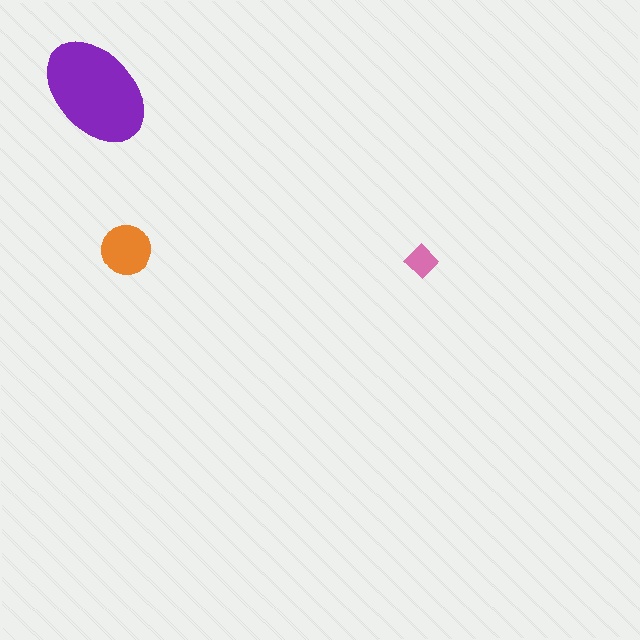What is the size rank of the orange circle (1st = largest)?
2nd.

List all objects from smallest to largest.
The pink diamond, the orange circle, the purple ellipse.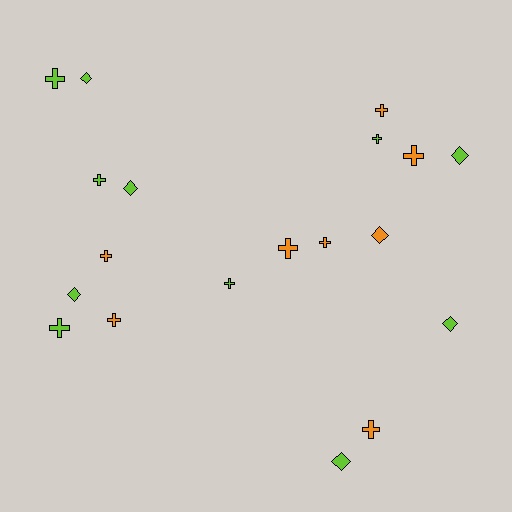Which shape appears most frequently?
Cross, with 12 objects.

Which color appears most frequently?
Lime, with 11 objects.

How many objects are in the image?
There are 19 objects.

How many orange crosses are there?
There are 7 orange crosses.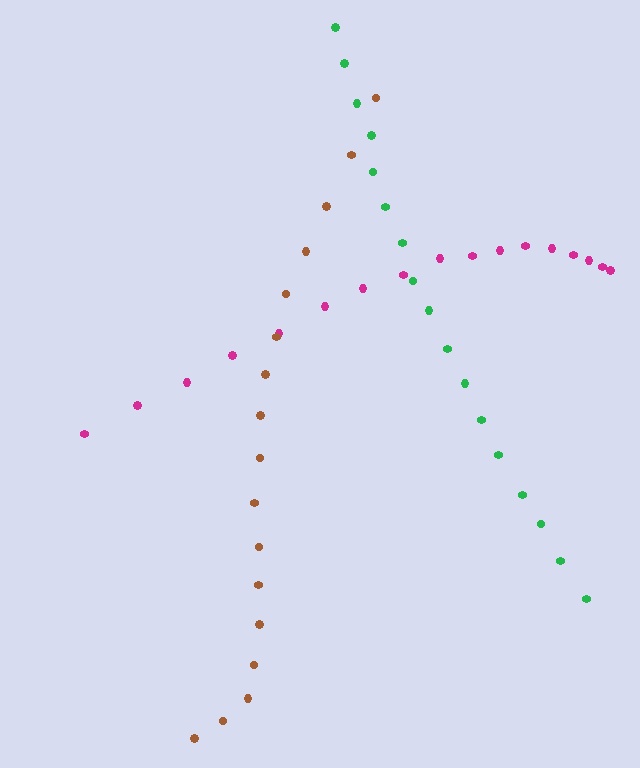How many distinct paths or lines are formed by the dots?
There are 3 distinct paths.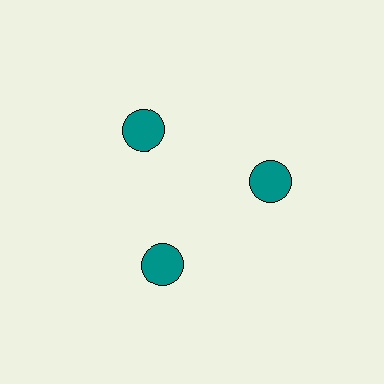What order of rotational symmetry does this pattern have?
This pattern has 3-fold rotational symmetry.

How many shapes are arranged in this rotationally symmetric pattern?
There are 3 shapes, arranged in 3 groups of 1.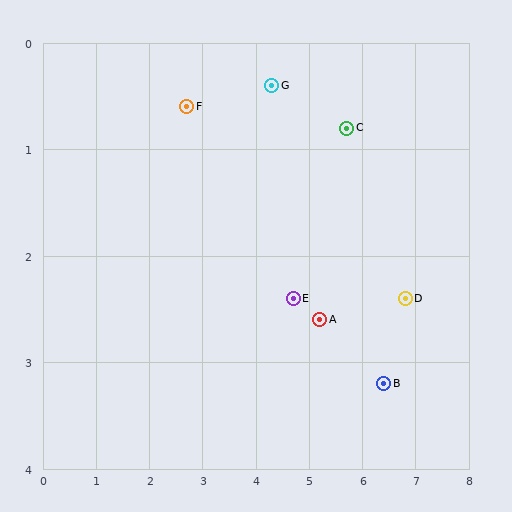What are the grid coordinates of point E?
Point E is at approximately (4.7, 2.4).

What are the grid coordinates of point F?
Point F is at approximately (2.7, 0.6).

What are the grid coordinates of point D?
Point D is at approximately (6.8, 2.4).